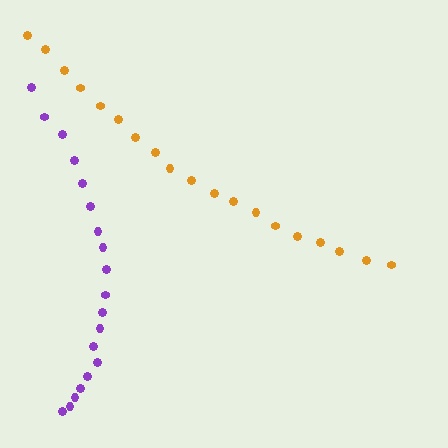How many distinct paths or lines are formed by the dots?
There are 2 distinct paths.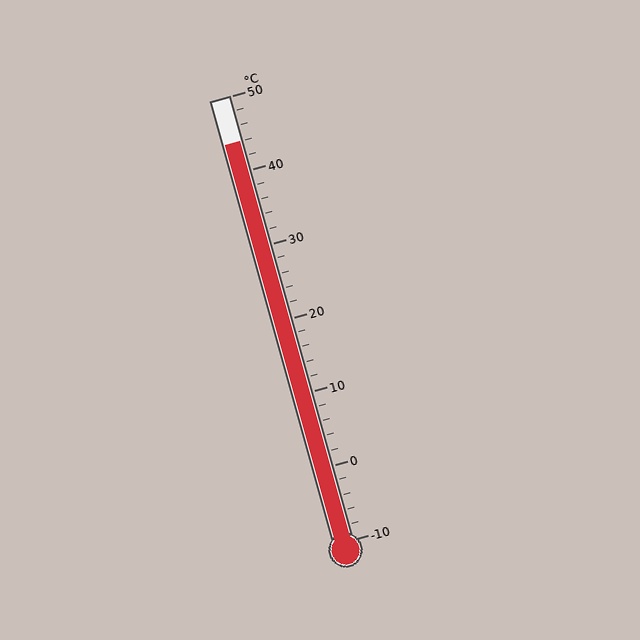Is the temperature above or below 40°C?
The temperature is above 40°C.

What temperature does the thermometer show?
The thermometer shows approximately 44°C.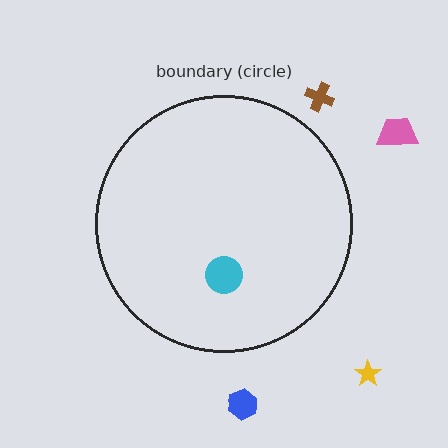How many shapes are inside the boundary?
1 inside, 4 outside.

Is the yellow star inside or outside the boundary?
Outside.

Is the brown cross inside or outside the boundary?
Outside.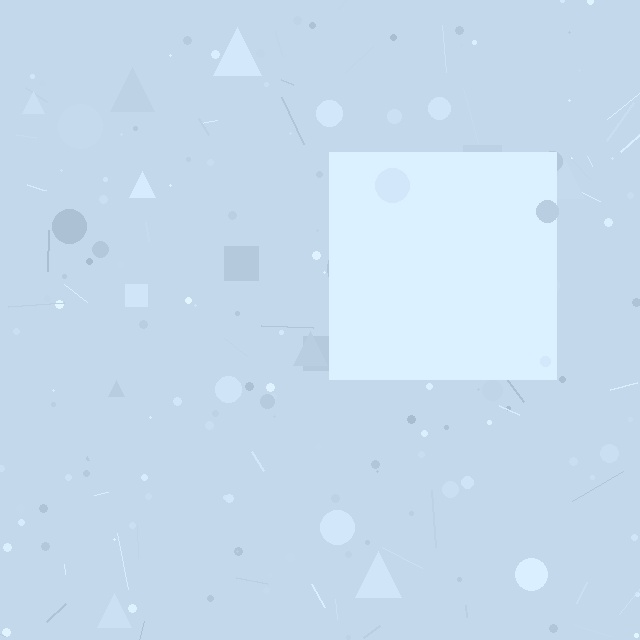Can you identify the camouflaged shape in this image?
The camouflaged shape is a square.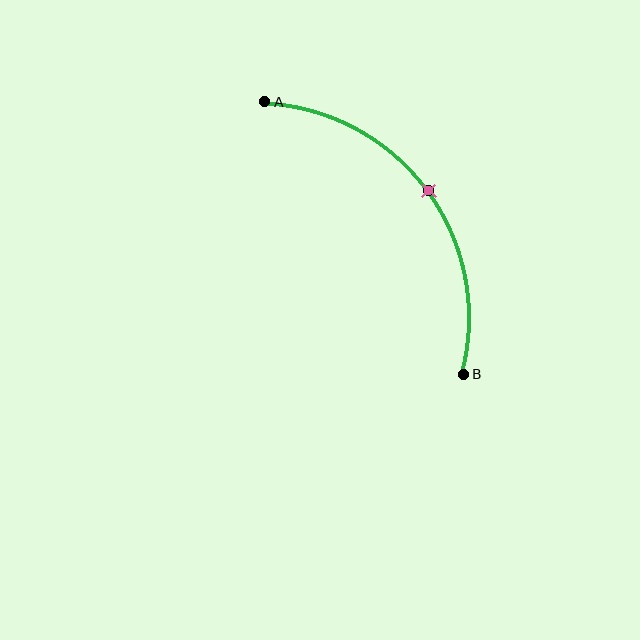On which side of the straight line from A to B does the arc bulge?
The arc bulges above and to the right of the straight line connecting A and B.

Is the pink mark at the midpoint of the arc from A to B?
Yes. The pink mark lies on the arc at equal arc-length from both A and B — it is the arc midpoint.